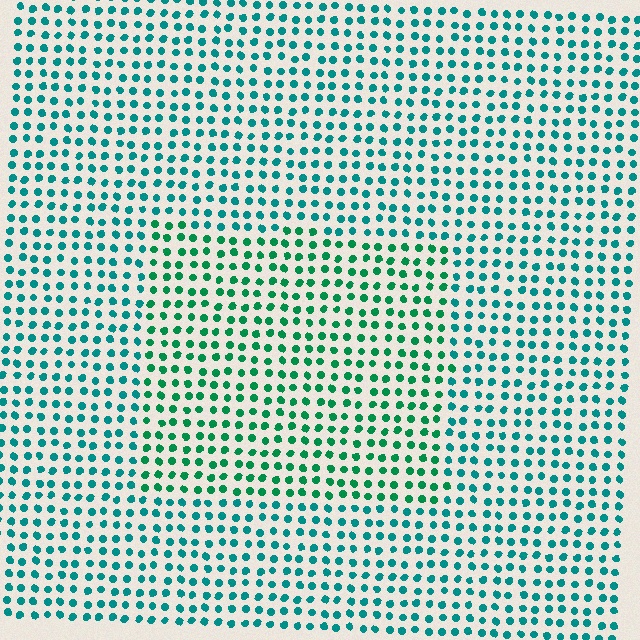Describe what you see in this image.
The image is filled with small teal elements in a uniform arrangement. A rectangle-shaped region is visible where the elements are tinted to a slightly different hue, forming a subtle color boundary.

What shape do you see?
I see a rectangle.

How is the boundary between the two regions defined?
The boundary is defined purely by a slight shift in hue (about 27 degrees). Spacing, size, and orientation are identical on both sides.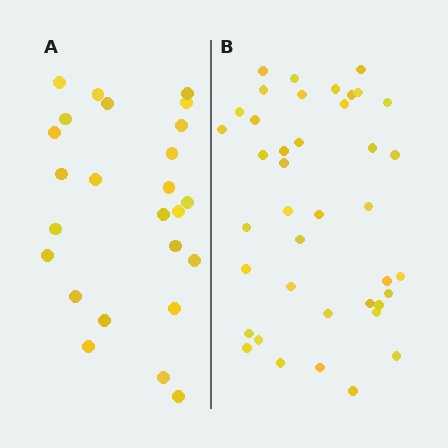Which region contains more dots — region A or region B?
Region B (the right region) has more dots.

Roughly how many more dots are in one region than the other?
Region B has approximately 15 more dots than region A.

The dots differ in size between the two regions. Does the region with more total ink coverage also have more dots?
No. Region A has more total ink coverage because its dots are larger, but region B actually contains more individual dots. Total area can be misleading — the number of items is what matters here.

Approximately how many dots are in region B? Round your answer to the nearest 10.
About 40 dots.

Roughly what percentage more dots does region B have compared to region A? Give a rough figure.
About 60% more.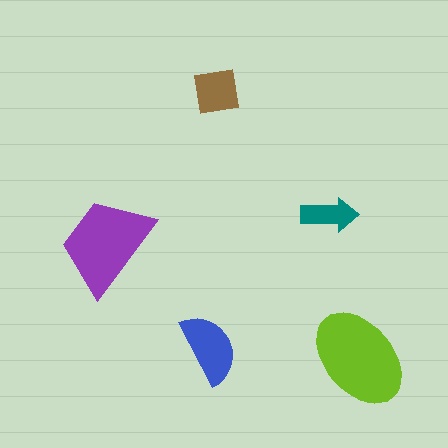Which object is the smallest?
The teal arrow.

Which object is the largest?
The lime ellipse.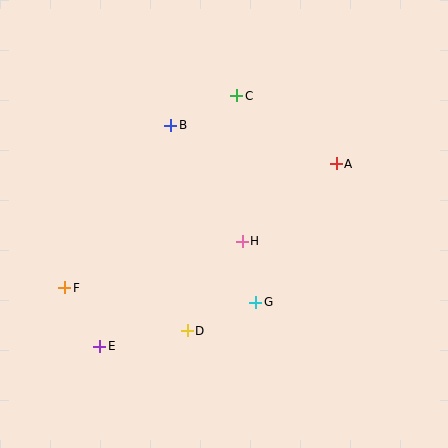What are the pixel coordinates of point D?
Point D is at (187, 331).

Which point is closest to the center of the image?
Point H at (242, 241) is closest to the center.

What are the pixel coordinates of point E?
Point E is at (100, 346).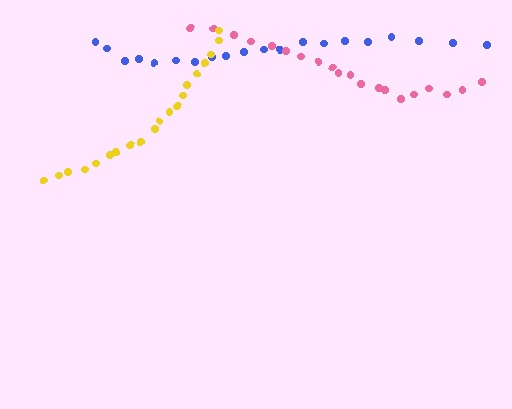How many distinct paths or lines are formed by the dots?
There are 3 distinct paths.